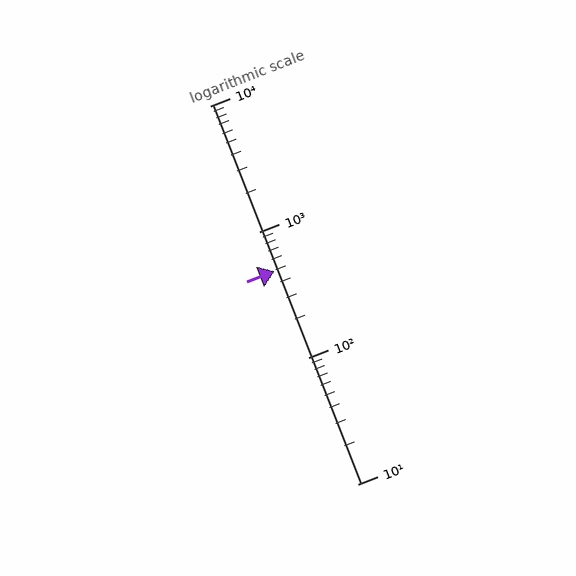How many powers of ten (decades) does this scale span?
The scale spans 3 decades, from 10 to 10000.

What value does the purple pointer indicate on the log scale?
The pointer indicates approximately 490.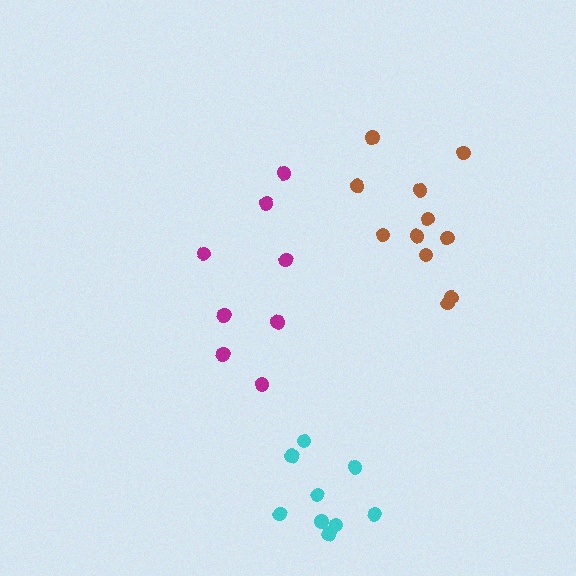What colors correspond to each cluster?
The clusters are colored: brown, cyan, magenta.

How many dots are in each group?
Group 1: 11 dots, Group 2: 9 dots, Group 3: 8 dots (28 total).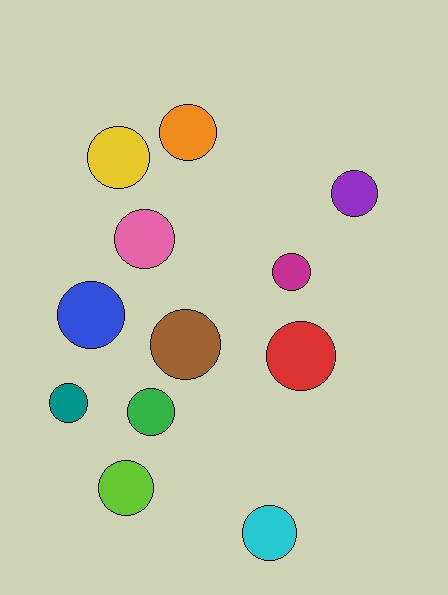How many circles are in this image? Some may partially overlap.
There are 12 circles.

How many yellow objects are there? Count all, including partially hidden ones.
There is 1 yellow object.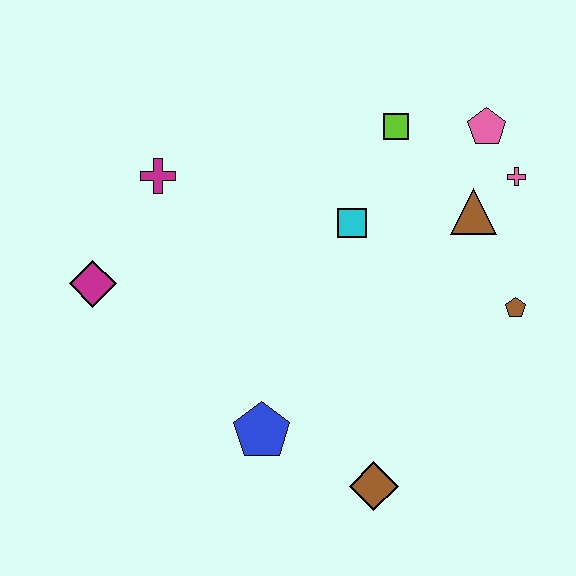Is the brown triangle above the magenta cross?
No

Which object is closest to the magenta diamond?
The magenta cross is closest to the magenta diamond.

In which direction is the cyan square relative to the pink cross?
The cyan square is to the left of the pink cross.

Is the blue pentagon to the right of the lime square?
No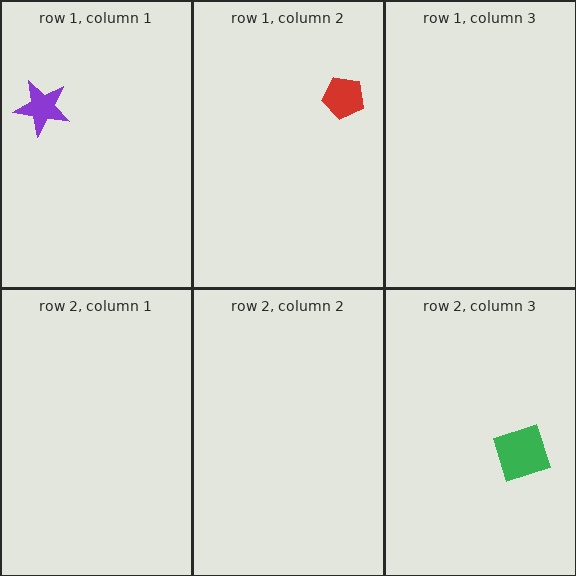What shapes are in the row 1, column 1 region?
The purple star.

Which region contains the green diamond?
The row 2, column 3 region.